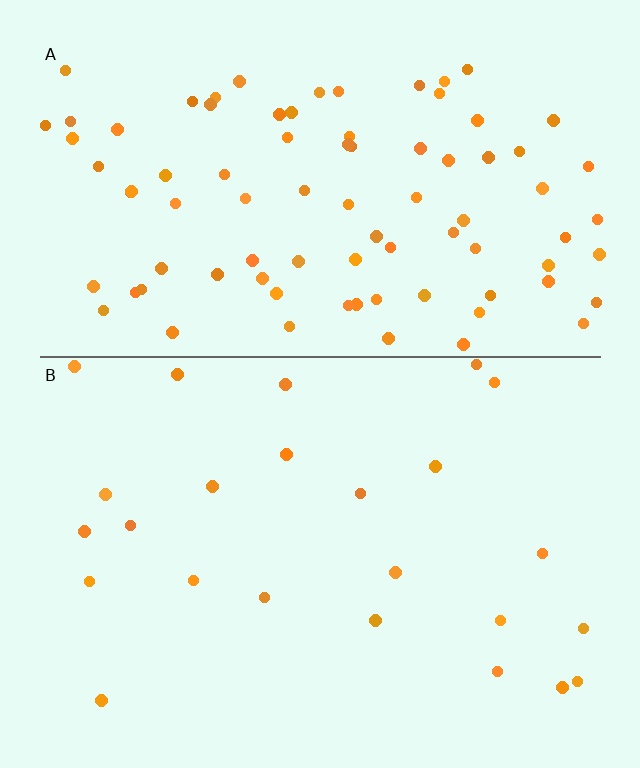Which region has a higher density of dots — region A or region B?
A (the top).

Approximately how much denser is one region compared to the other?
Approximately 3.5× — region A over region B.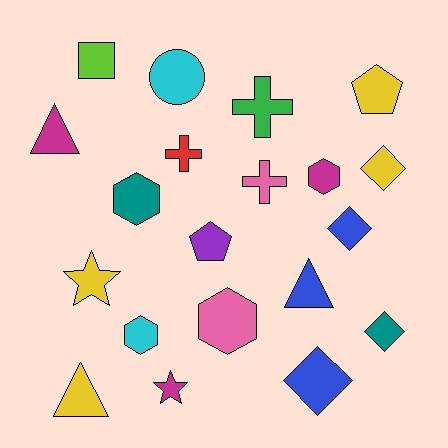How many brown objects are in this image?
There are no brown objects.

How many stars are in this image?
There are 2 stars.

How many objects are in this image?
There are 20 objects.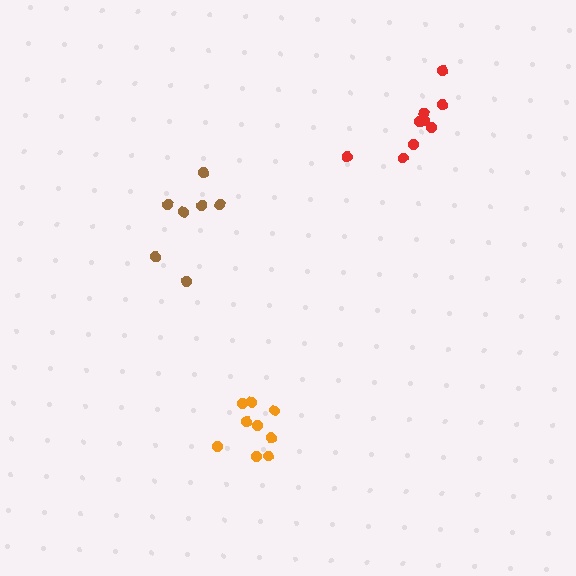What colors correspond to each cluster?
The clusters are colored: orange, brown, red.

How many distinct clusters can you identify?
There are 3 distinct clusters.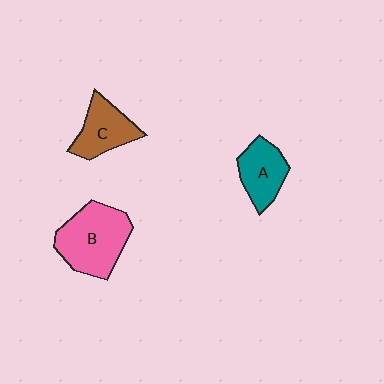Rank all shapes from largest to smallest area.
From largest to smallest: B (pink), C (brown), A (teal).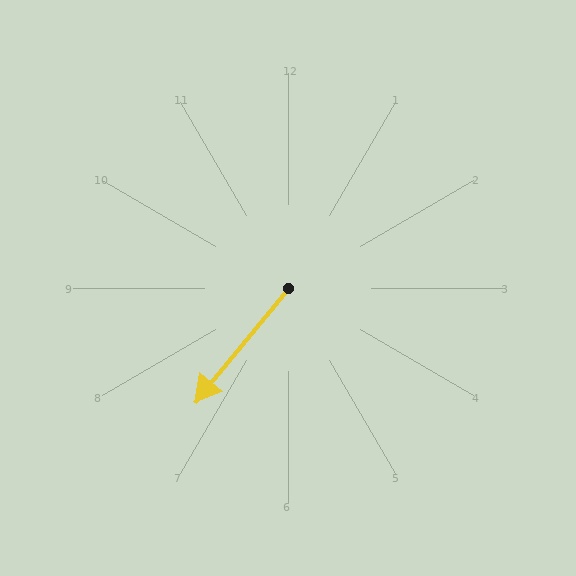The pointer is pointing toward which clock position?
Roughly 7 o'clock.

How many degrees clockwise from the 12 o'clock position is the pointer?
Approximately 219 degrees.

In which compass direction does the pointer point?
Southwest.